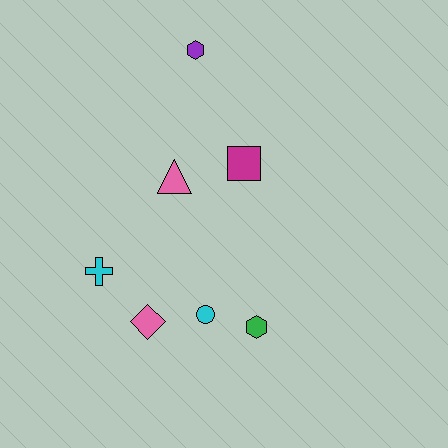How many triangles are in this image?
There is 1 triangle.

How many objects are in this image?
There are 7 objects.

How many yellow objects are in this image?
There are no yellow objects.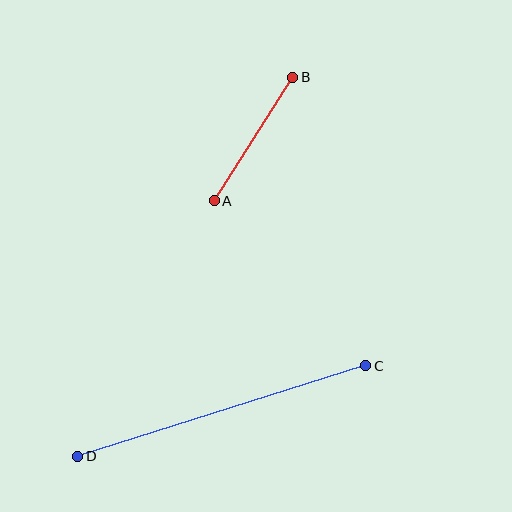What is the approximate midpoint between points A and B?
The midpoint is at approximately (253, 139) pixels.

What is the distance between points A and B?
The distance is approximately 146 pixels.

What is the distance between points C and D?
The distance is approximately 302 pixels.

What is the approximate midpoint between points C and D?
The midpoint is at approximately (222, 411) pixels.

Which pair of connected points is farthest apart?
Points C and D are farthest apart.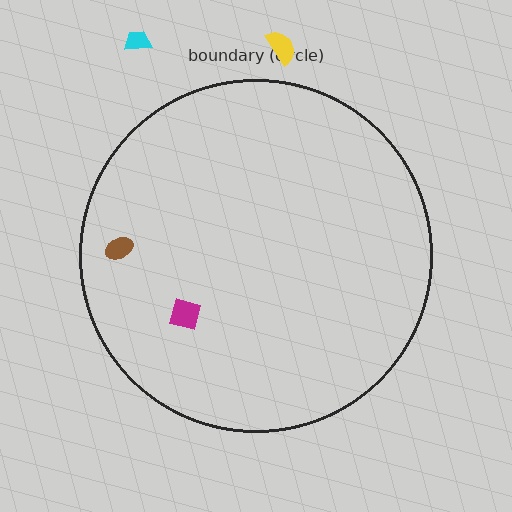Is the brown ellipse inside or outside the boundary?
Inside.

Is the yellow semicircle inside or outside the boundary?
Outside.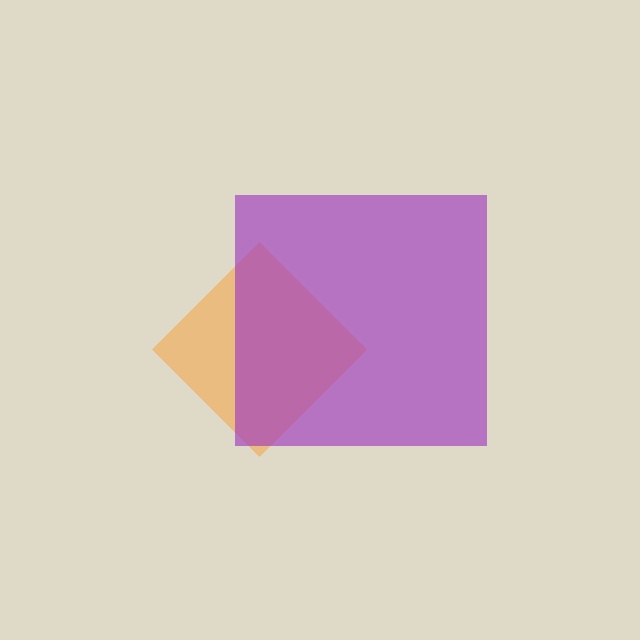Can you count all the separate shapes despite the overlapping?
Yes, there are 2 separate shapes.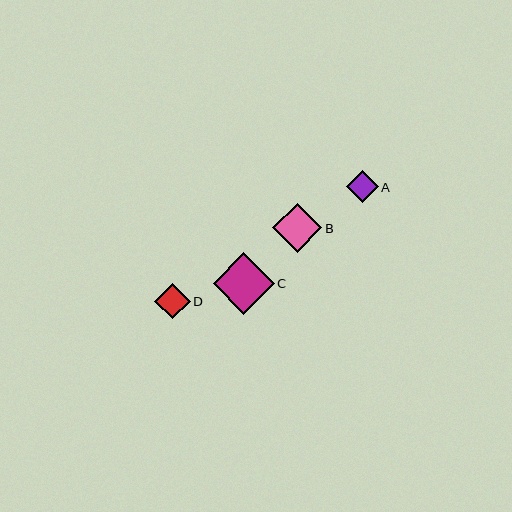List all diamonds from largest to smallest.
From largest to smallest: C, B, D, A.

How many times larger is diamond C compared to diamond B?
Diamond C is approximately 1.2 times the size of diamond B.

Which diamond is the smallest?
Diamond A is the smallest with a size of approximately 31 pixels.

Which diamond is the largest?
Diamond C is the largest with a size of approximately 61 pixels.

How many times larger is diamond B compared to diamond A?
Diamond B is approximately 1.6 times the size of diamond A.